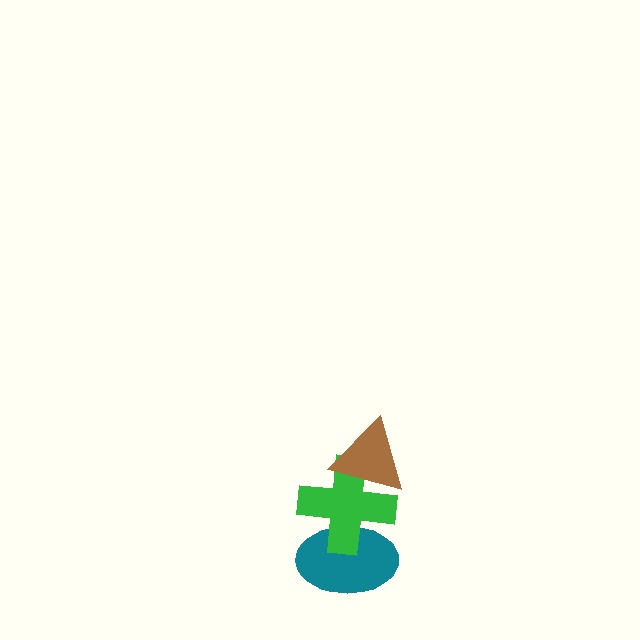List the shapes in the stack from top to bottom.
From top to bottom: the brown triangle, the green cross, the teal ellipse.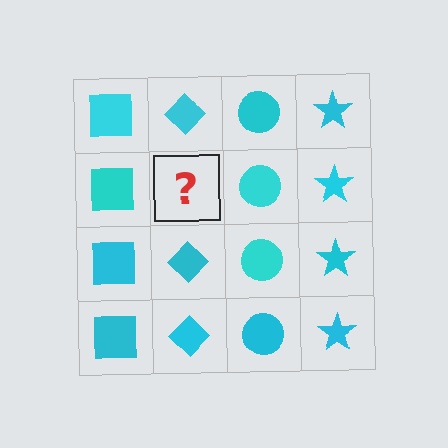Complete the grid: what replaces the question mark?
The question mark should be replaced with a cyan diamond.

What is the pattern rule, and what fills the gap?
The rule is that each column has a consistent shape. The gap should be filled with a cyan diamond.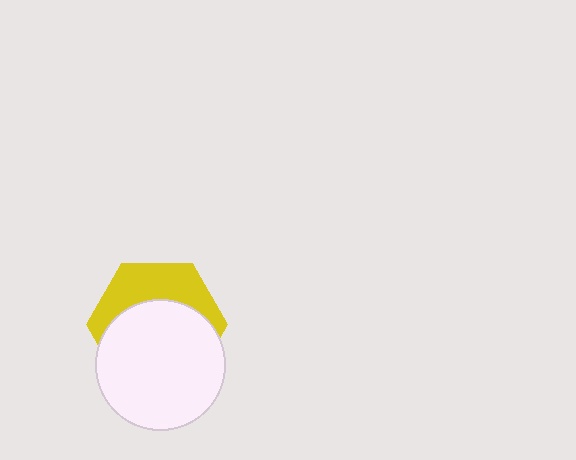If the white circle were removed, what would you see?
You would see the complete yellow hexagon.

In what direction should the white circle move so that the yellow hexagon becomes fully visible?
The white circle should move down. That is the shortest direction to clear the overlap and leave the yellow hexagon fully visible.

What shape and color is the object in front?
The object in front is a white circle.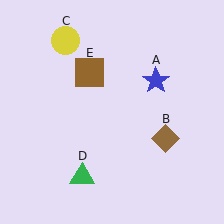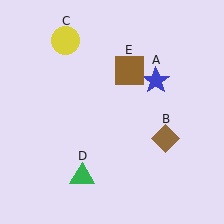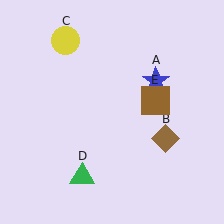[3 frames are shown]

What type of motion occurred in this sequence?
The brown square (object E) rotated clockwise around the center of the scene.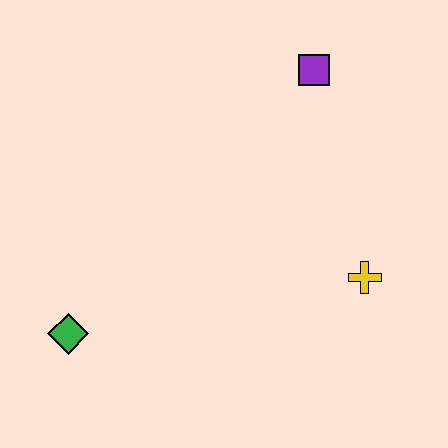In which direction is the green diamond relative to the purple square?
The green diamond is below the purple square.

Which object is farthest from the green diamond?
The purple square is farthest from the green diamond.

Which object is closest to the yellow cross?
The purple square is closest to the yellow cross.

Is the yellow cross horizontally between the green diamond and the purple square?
No